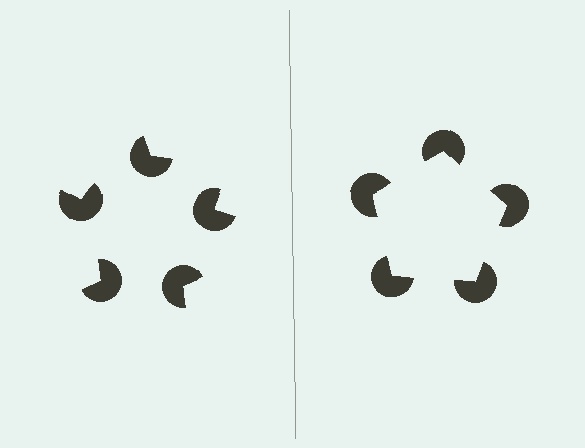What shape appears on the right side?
An illusory pentagon.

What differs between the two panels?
The pac-man discs are positioned identically on both sides; only the wedge orientations differ. On the right they align to a pentagon; on the left they are misaligned.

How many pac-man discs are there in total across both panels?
10 — 5 on each side.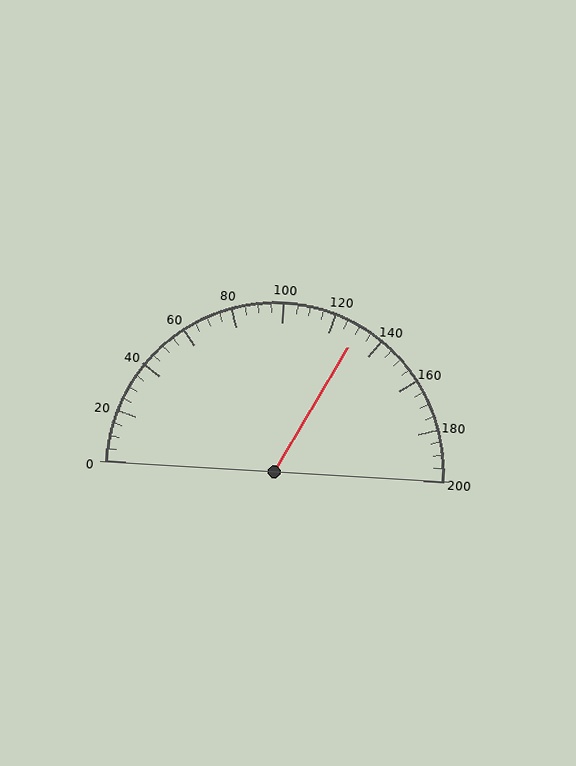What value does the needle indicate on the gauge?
The needle indicates approximately 130.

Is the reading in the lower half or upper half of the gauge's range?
The reading is in the upper half of the range (0 to 200).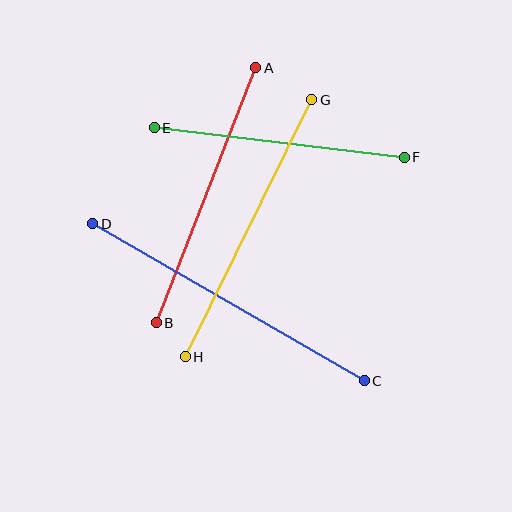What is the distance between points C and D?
The distance is approximately 314 pixels.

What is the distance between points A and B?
The distance is approximately 274 pixels.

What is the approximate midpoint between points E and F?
The midpoint is at approximately (279, 142) pixels.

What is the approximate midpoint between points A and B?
The midpoint is at approximately (206, 195) pixels.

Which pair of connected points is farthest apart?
Points C and D are farthest apart.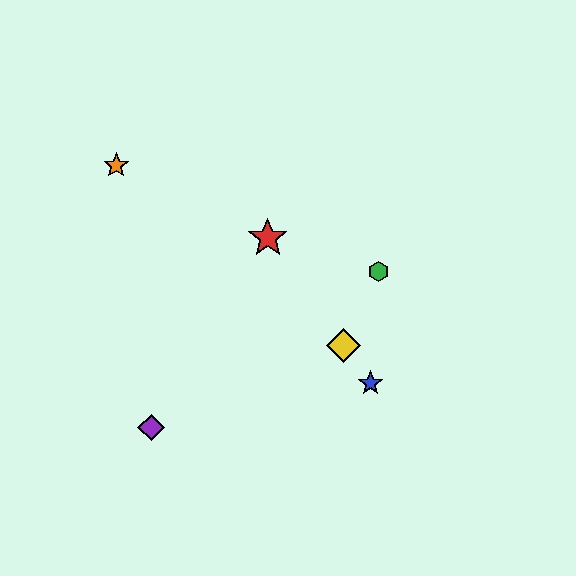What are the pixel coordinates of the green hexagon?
The green hexagon is at (379, 272).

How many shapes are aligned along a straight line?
3 shapes (the red star, the blue star, the yellow diamond) are aligned along a straight line.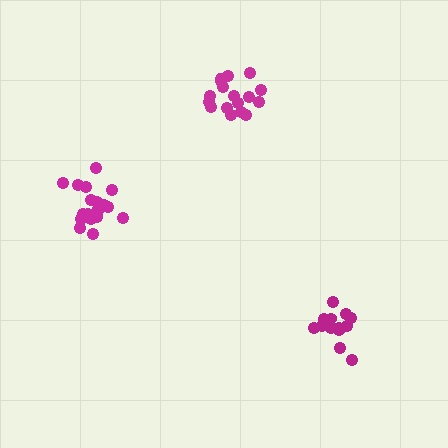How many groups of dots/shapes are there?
There are 3 groups.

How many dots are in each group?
Group 1: 15 dots, Group 2: 17 dots, Group 3: 20 dots (52 total).